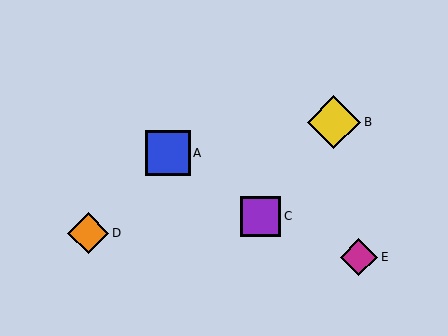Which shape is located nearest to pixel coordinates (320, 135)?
The yellow diamond (labeled B) at (334, 122) is nearest to that location.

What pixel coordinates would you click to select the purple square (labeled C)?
Click at (260, 216) to select the purple square C.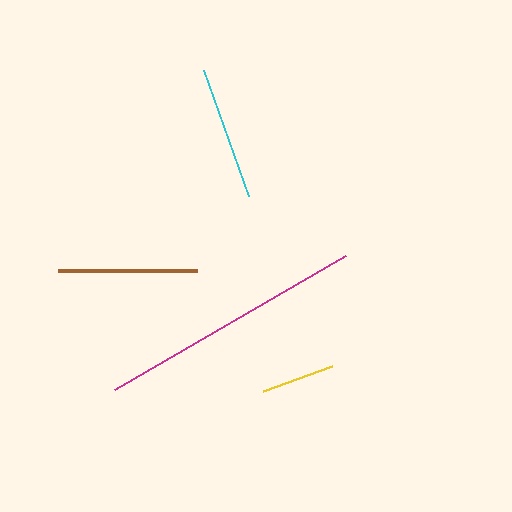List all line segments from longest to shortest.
From longest to shortest: magenta, brown, cyan, yellow.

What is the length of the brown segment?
The brown segment is approximately 139 pixels long.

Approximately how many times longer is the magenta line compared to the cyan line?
The magenta line is approximately 2.0 times the length of the cyan line.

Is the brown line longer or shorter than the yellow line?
The brown line is longer than the yellow line.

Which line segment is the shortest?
The yellow line is the shortest at approximately 73 pixels.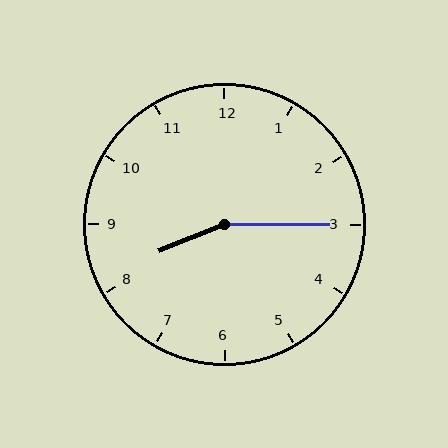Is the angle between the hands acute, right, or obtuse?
It is obtuse.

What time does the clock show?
8:15.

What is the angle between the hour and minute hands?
Approximately 158 degrees.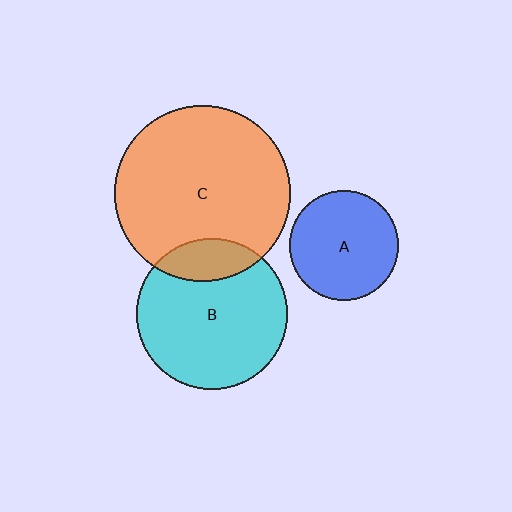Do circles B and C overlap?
Yes.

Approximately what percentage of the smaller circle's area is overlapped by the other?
Approximately 20%.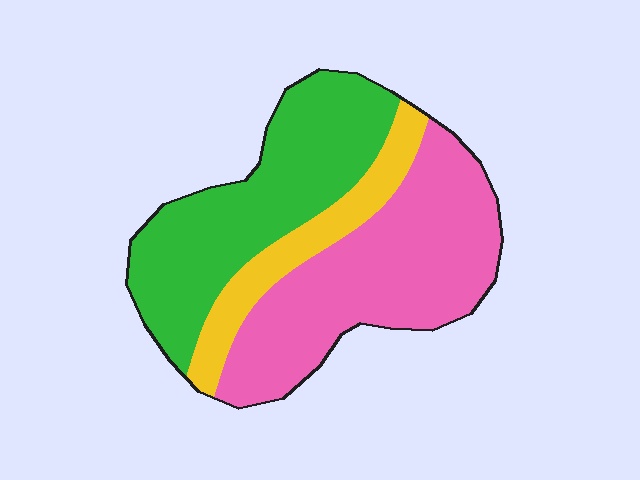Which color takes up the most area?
Pink, at roughly 45%.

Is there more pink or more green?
Pink.